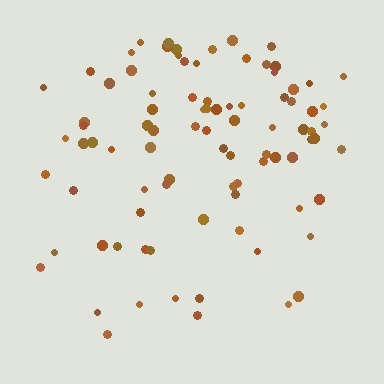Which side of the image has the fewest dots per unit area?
The bottom.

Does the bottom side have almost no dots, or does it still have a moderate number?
Still a moderate number, just noticeably fewer than the top.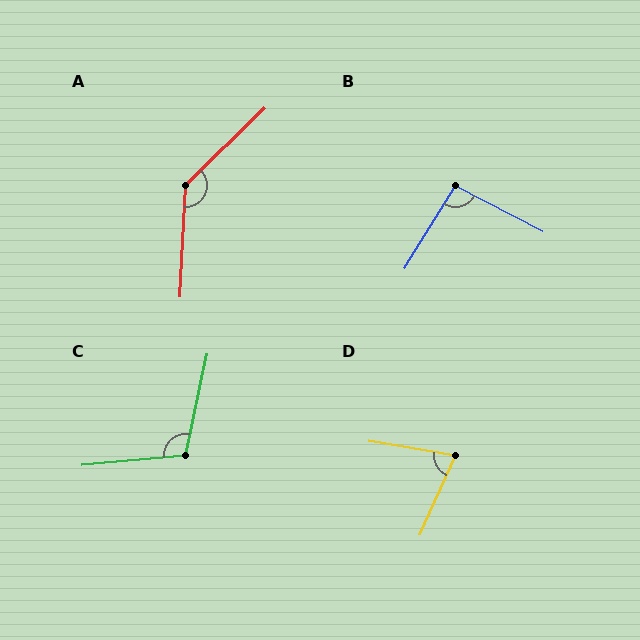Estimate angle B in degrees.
Approximately 94 degrees.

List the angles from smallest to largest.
D (75°), B (94°), C (107°), A (137°).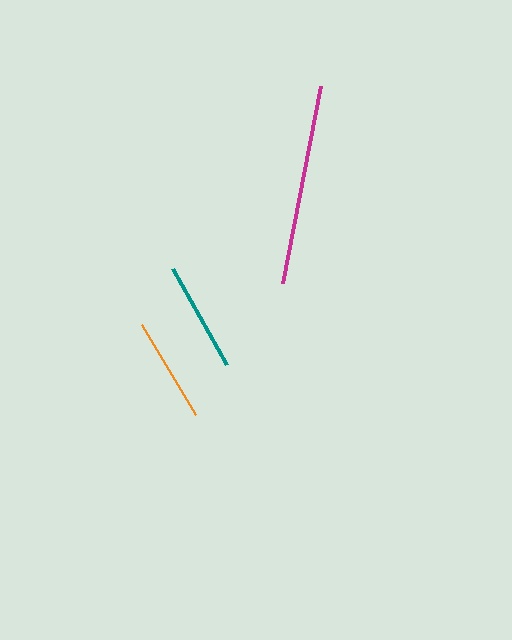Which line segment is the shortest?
The orange line is the shortest at approximately 105 pixels.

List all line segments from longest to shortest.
From longest to shortest: magenta, teal, orange.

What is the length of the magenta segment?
The magenta segment is approximately 201 pixels long.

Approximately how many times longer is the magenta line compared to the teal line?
The magenta line is approximately 1.8 times the length of the teal line.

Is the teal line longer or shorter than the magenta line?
The magenta line is longer than the teal line.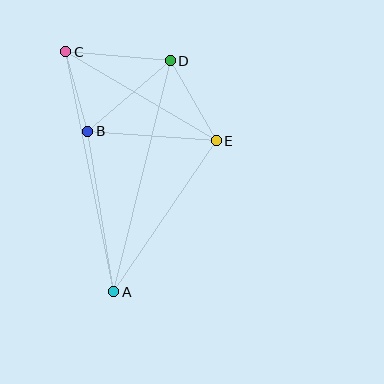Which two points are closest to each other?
Points B and C are closest to each other.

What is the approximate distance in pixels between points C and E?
The distance between C and E is approximately 175 pixels.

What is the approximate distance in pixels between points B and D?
The distance between B and D is approximately 109 pixels.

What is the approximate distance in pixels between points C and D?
The distance between C and D is approximately 105 pixels.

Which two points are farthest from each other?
Points A and C are farthest from each other.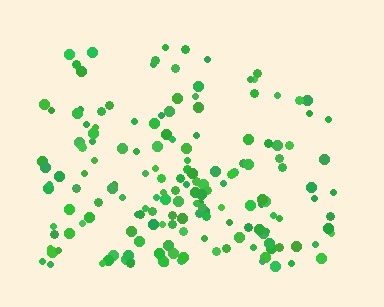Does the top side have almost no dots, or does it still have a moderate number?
Still a moderate number, just noticeably fewer than the bottom.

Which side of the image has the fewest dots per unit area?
The top.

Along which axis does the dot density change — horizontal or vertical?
Vertical.